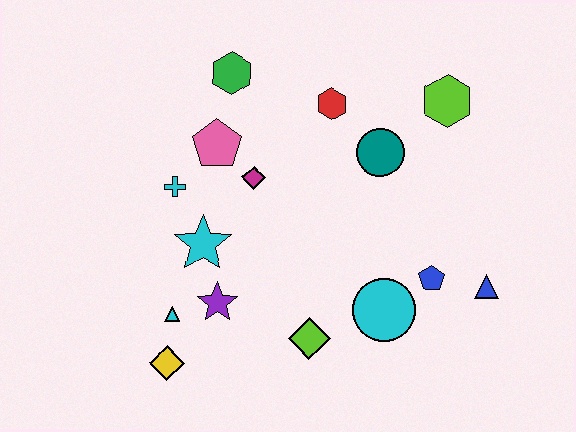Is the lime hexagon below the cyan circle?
No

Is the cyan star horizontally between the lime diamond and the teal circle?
No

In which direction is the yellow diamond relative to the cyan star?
The yellow diamond is below the cyan star.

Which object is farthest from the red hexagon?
The yellow diamond is farthest from the red hexagon.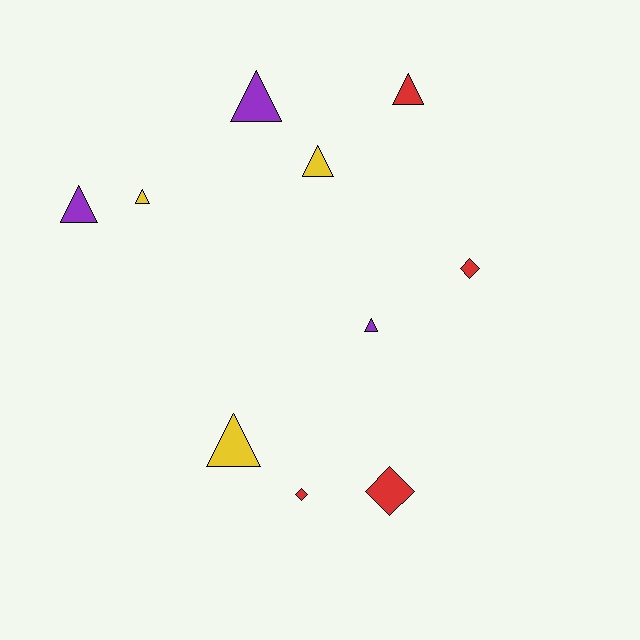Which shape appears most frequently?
Triangle, with 7 objects.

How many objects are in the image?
There are 10 objects.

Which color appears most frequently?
Red, with 4 objects.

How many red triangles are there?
There is 1 red triangle.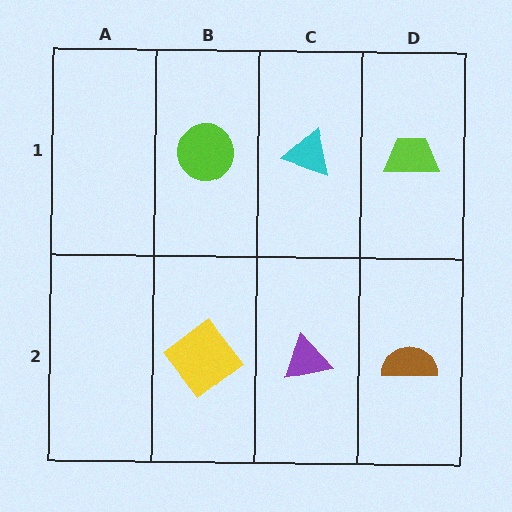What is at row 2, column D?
A brown semicircle.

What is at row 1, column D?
A lime trapezoid.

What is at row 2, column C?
A purple triangle.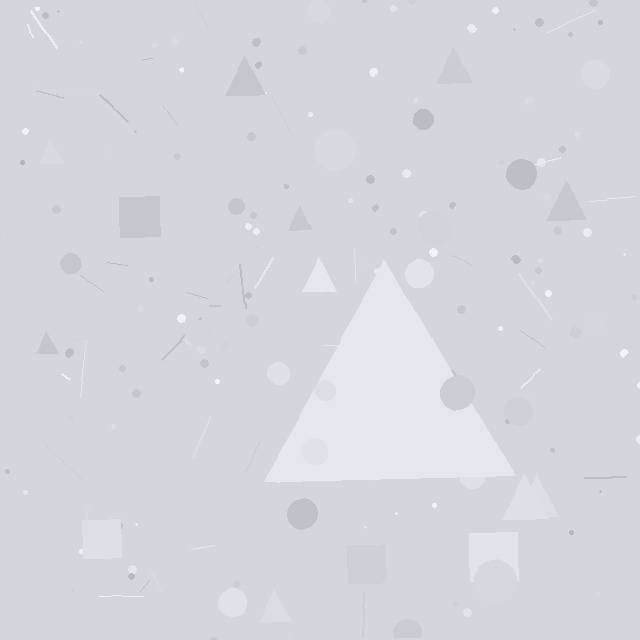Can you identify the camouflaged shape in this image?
The camouflaged shape is a triangle.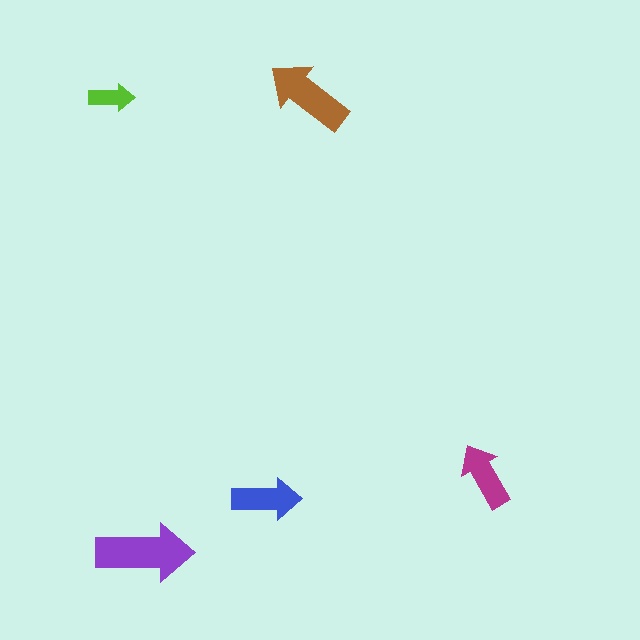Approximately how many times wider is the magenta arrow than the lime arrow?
About 1.5 times wider.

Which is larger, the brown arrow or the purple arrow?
The purple one.